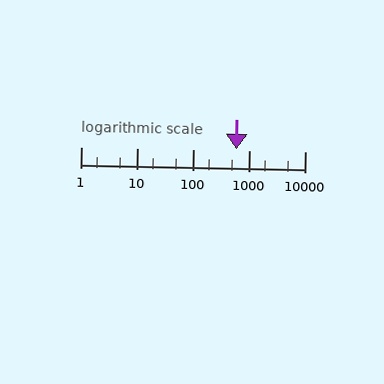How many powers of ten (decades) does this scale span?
The scale spans 4 decades, from 1 to 10000.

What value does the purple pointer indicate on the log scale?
The pointer indicates approximately 590.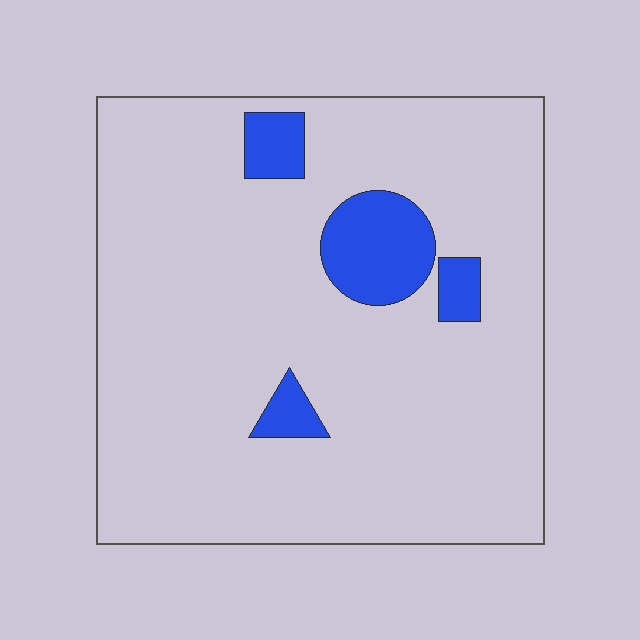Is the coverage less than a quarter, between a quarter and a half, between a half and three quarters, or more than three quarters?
Less than a quarter.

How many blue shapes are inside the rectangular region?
4.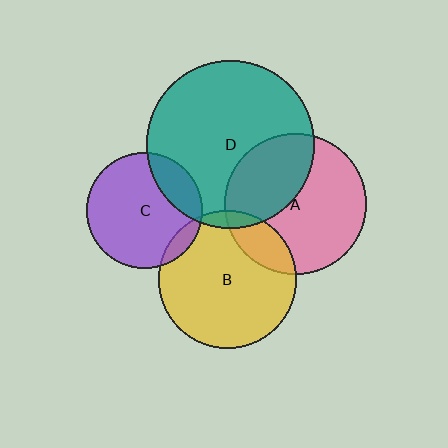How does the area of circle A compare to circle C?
Approximately 1.5 times.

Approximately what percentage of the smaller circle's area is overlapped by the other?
Approximately 10%.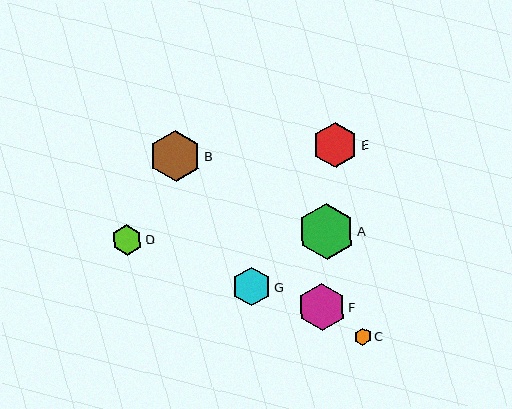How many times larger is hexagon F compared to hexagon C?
Hexagon F is approximately 2.8 times the size of hexagon C.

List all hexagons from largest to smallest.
From largest to smallest: A, B, F, E, G, D, C.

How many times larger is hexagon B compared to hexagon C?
Hexagon B is approximately 3.0 times the size of hexagon C.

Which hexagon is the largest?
Hexagon A is the largest with a size of approximately 56 pixels.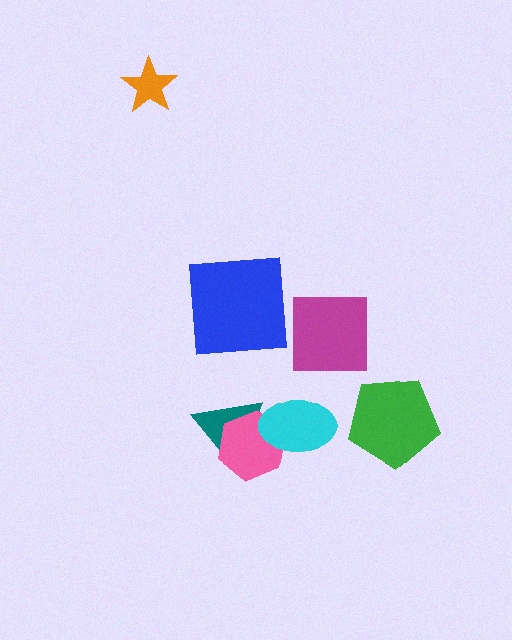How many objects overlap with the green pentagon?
0 objects overlap with the green pentagon.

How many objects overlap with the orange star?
0 objects overlap with the orange star.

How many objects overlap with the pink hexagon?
2 objects overlap with the pink hexagon.